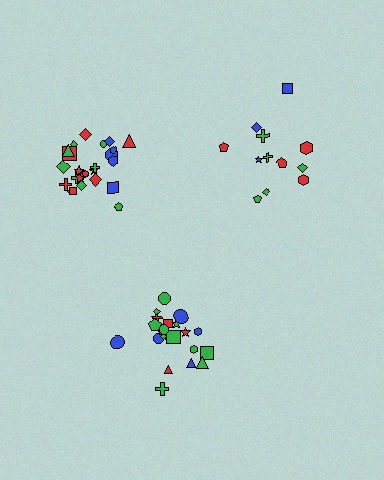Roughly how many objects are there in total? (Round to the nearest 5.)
Roughly 60 objects in total.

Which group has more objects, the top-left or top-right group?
The top-left group.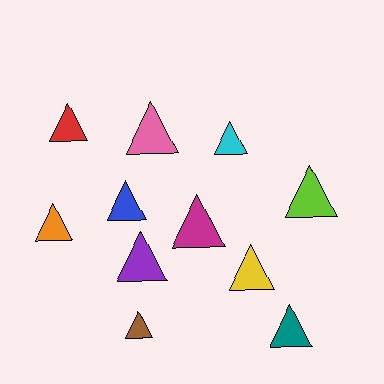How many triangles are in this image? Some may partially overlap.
There are 11 triangles.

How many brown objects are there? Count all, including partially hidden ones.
There is 1 brown object.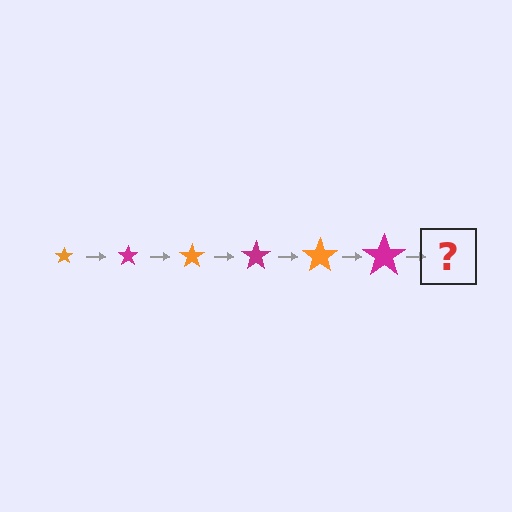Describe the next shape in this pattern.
It should be an orange star, larger than the previous one.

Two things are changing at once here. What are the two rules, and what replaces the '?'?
The two rules are that the star grows larger each step and the color cycles through orange and magenta. The '?' should be an orange star, larger than the previous one.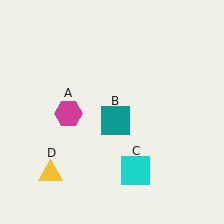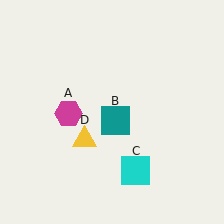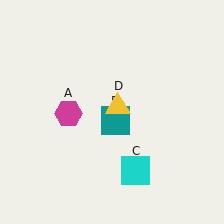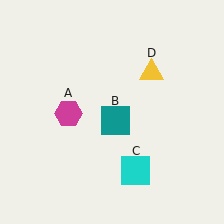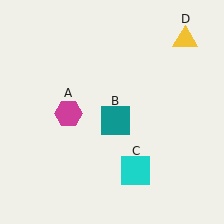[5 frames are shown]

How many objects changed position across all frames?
1 object changed position: yellow triangle (object D).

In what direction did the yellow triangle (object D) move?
The yellow triangle (object D) moved up and to the right.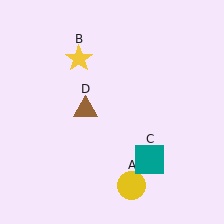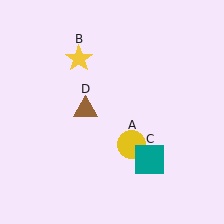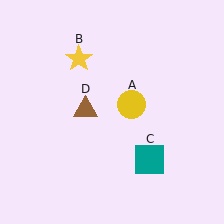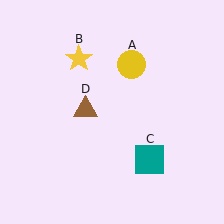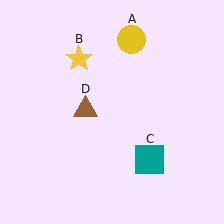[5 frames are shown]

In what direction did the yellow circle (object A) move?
The yellow circle (object A) moved up.